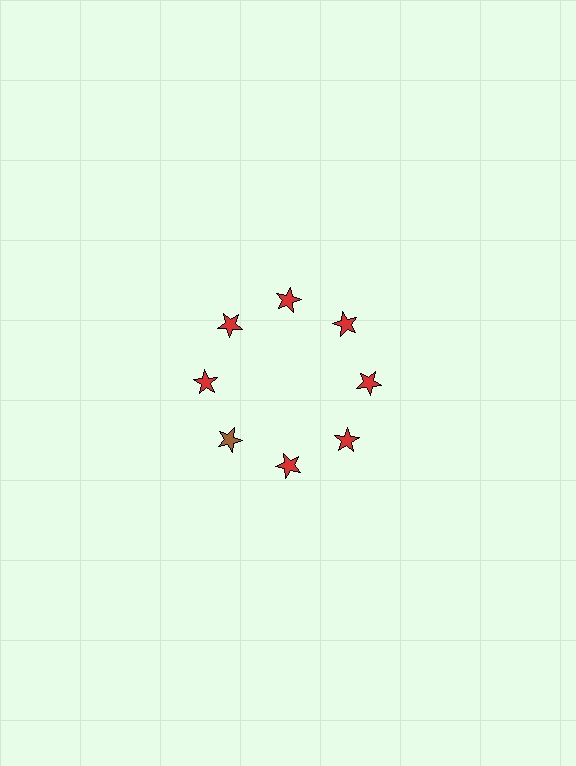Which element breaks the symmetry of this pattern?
The brown star at roughly the 8 o'clock position breaks the symmetry. All other shapes are red stars.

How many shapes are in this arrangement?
There are 8 shapes arranged in a ring pattern.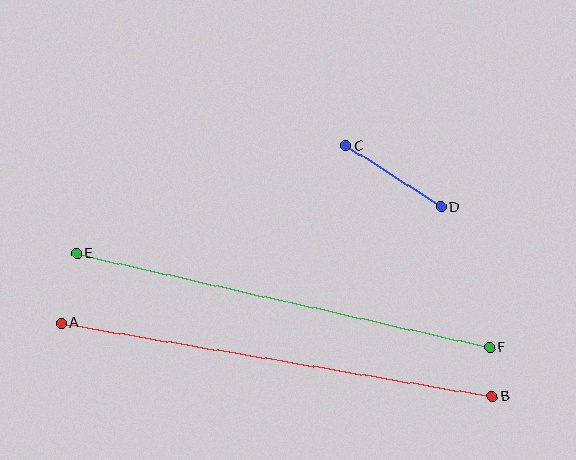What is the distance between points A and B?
The distance is approximately 437 pixels.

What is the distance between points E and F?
The distance is approximately 424 pixels.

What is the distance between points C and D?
The distance is approximately 113 pixels.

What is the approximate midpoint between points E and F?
The midpoint is at approximately (283, 300) pixels.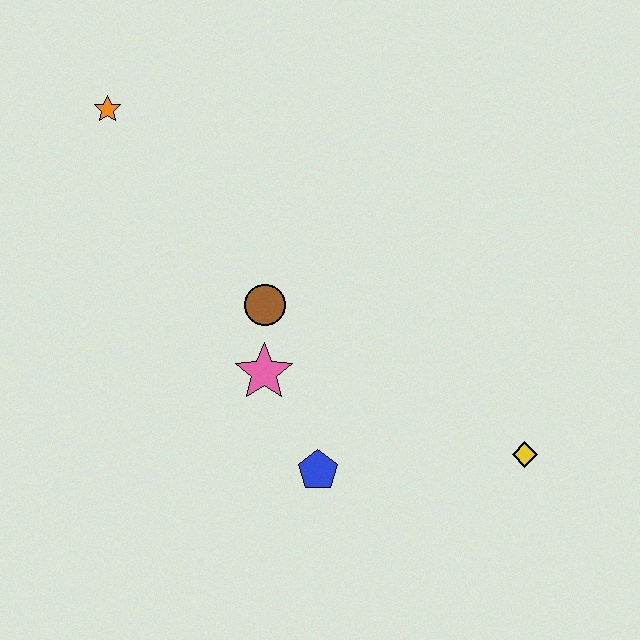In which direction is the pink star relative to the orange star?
The pink star is below the orange star.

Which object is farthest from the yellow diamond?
The orange star is farthest from the yellow diamond.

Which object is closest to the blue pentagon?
The pink star is closest to the blue pentagon.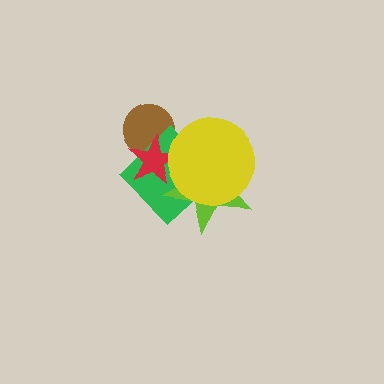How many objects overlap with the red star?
4 objects overlap with the red star.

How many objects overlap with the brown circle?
2 objects overlap with the brown circle.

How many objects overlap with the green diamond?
4 objects overlap with the green diamond.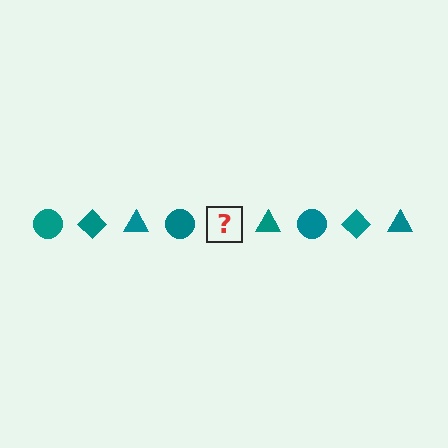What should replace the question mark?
The question mark should be replaced with a teal diamond.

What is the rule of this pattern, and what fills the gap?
The rule is that the pattern cycles through circle, diamond, triangle shapes in teal. The gap should be filled with a teal diamond.